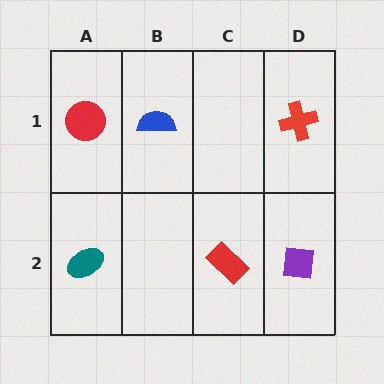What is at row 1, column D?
A red cross.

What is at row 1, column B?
A blue semicircle.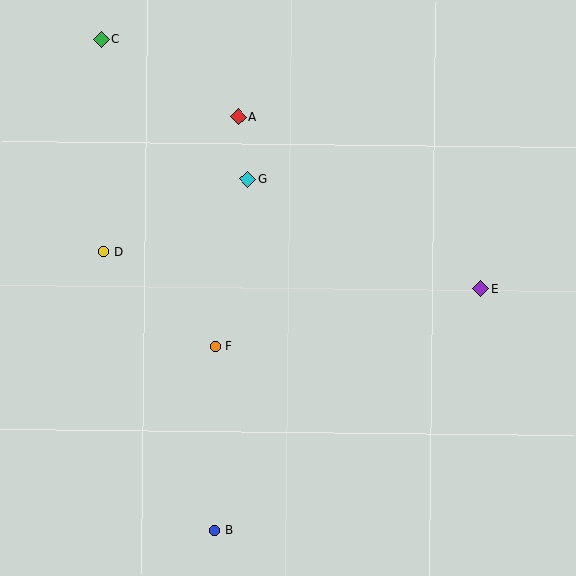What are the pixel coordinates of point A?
Point A is at (238, 117).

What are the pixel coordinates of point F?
Point F is at (216, 347).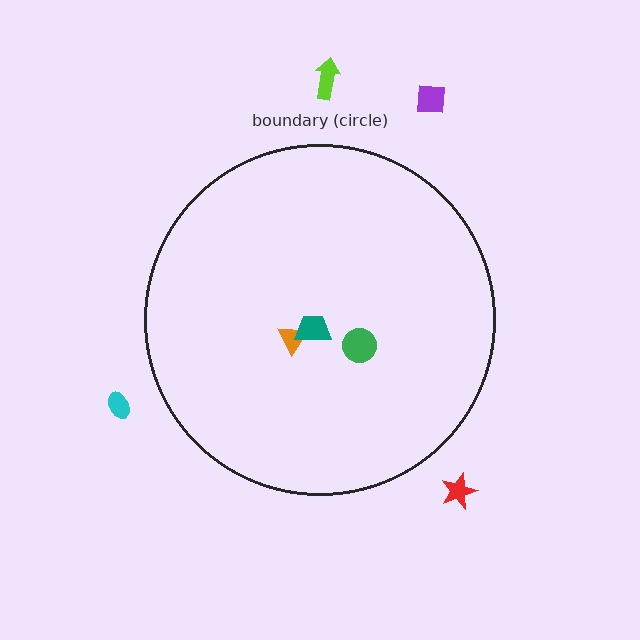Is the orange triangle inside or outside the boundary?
Inside.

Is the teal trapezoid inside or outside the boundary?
Inside.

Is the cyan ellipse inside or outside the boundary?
Outside.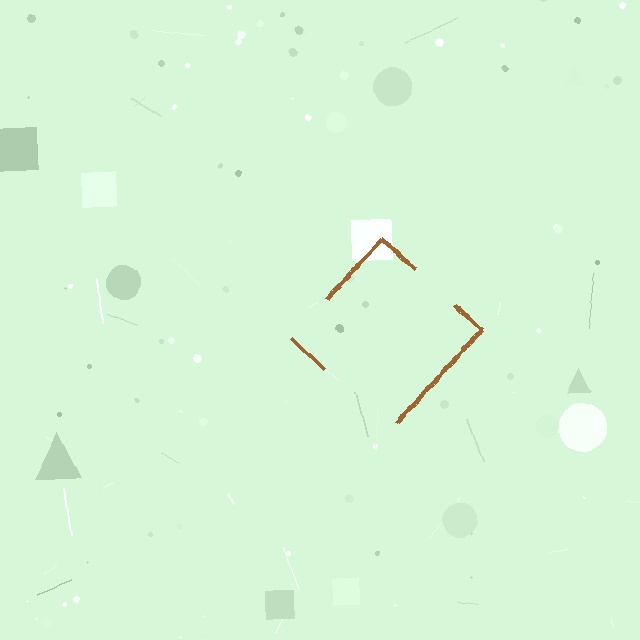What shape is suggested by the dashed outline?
The dashed outline suggests a diamond.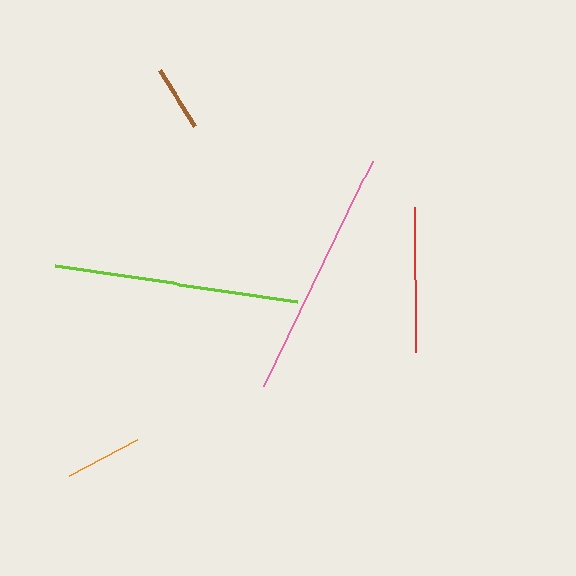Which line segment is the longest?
The pink line is the longest at approximately 250 pixels.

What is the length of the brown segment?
The brown segment is approximately 65 pixels long.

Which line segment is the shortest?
The brown line is the shortest at approximately 65 pixels.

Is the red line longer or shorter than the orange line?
The red line is longer than the orange line.